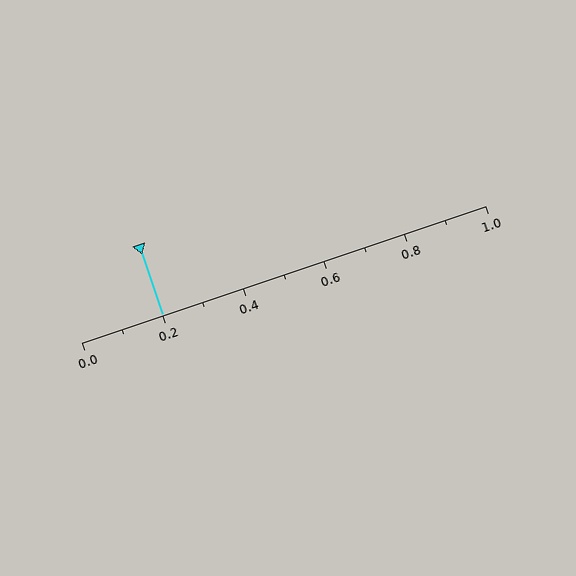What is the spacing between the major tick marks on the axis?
The major ticks are spaced 0.2 apart.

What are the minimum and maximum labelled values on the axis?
The axis runs from 0.0 to 1.0.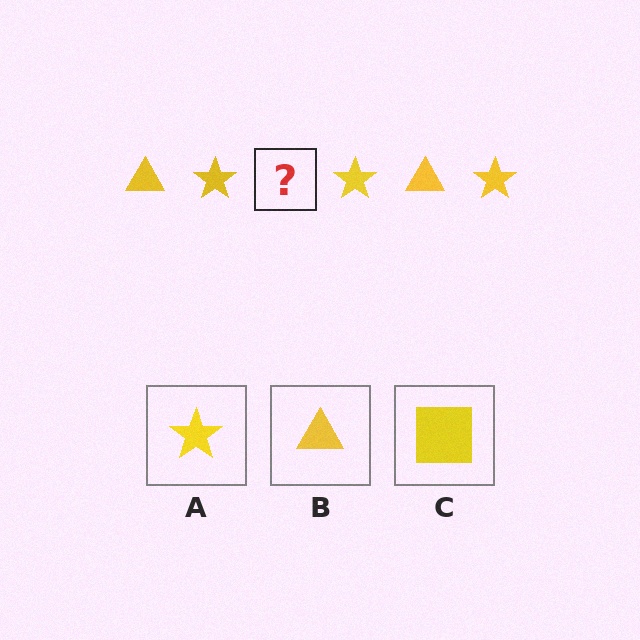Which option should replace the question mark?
Option B.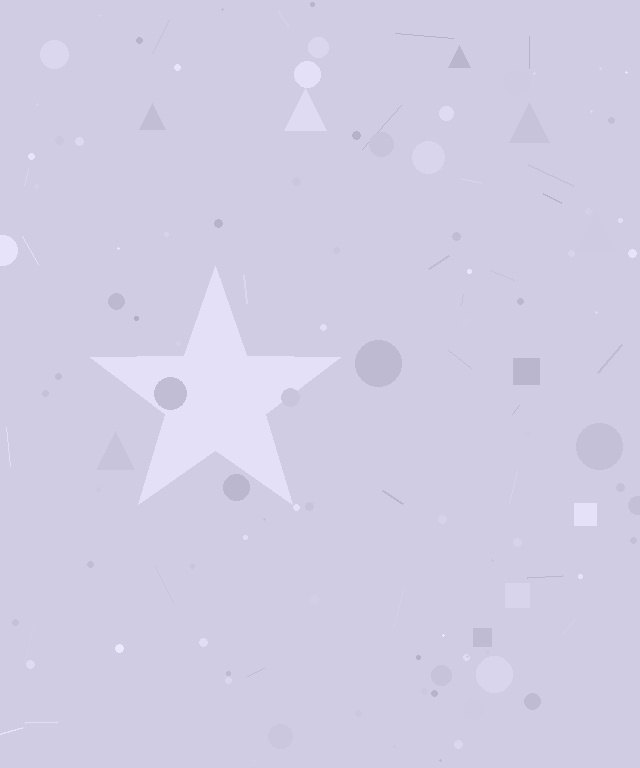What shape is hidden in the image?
A star is hidden in the image.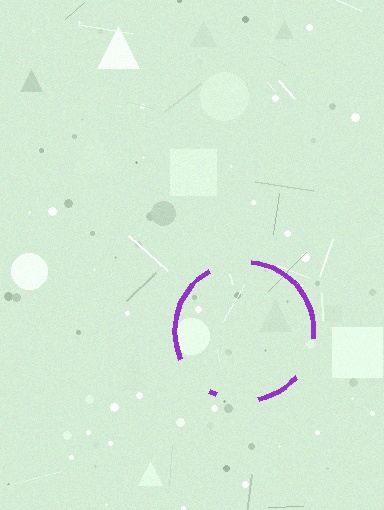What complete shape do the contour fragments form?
The contour fragments form a circle.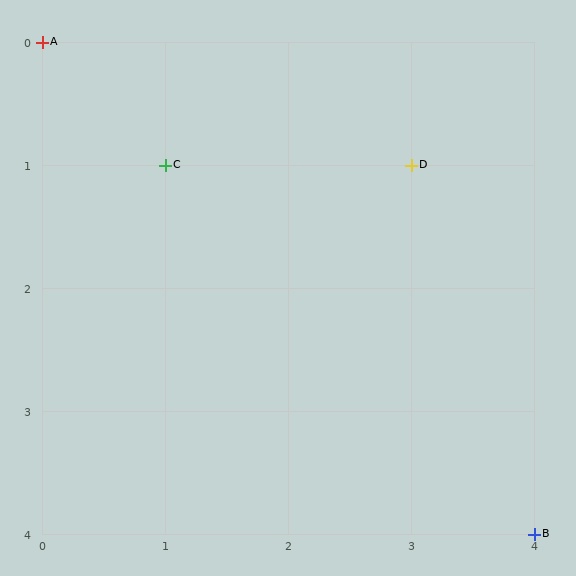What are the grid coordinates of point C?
Point C is at grid coordinates (1, 1).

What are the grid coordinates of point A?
Point A is at grid coordinates (0, 0).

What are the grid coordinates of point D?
Point D is at grid coordinates (3, 1).